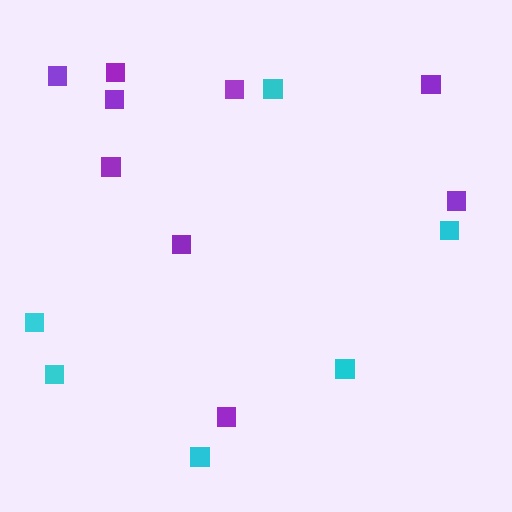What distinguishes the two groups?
There are 2 groups: one group of cyan squares (6) and one group of purple squares (9).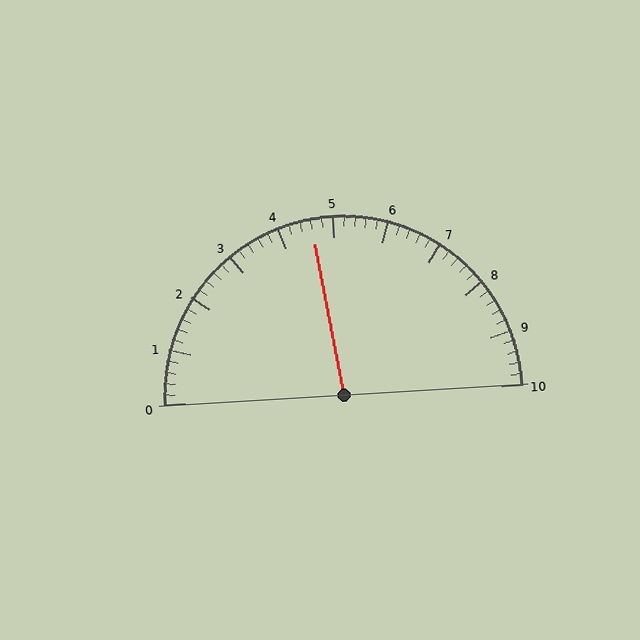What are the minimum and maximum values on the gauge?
The gauge ranges from 0 to 10.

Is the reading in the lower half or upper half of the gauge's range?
The reading is in the lower half of the range (0 to 10).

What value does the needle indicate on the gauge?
The needle indicates approximately 4.6.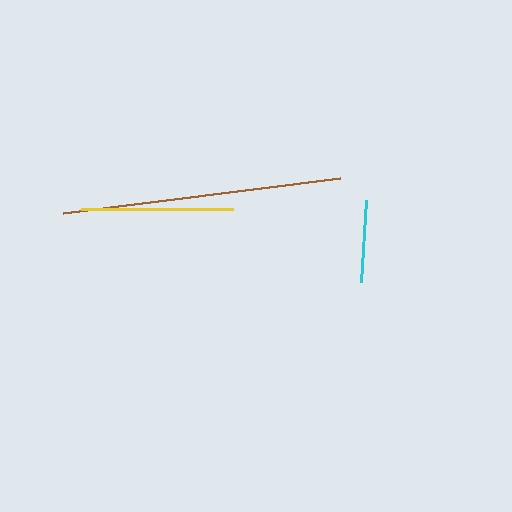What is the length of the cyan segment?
The cyan segment is approximately 83 pixels long.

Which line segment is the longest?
The brown line is the longest at approximately 279 pixels.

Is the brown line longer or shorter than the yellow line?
The brown line is longer than the yellow line.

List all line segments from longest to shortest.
From longest to shortest: brown, yellow, cyan.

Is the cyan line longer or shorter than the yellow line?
The yellow line is longer than the cyan line.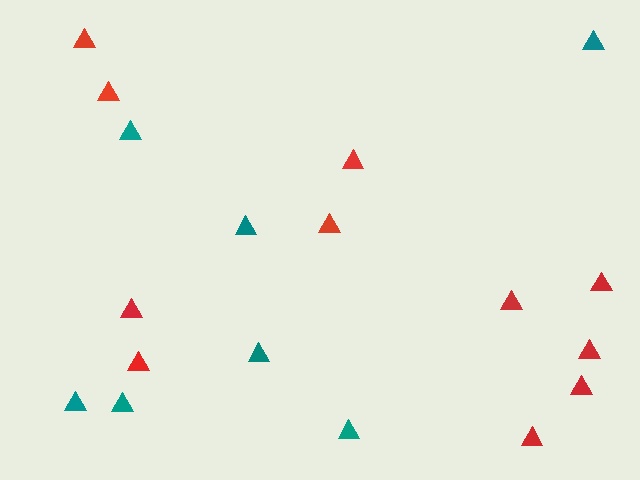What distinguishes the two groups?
There are 2 groups: one group of teal triangles (7) and one group of red triangles (11).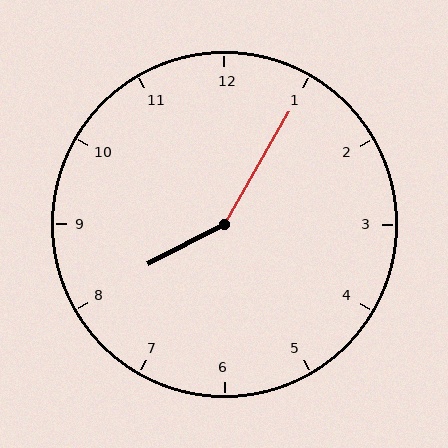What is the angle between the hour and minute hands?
Approximately 148 degrees.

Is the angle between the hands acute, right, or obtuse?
It is obtuse.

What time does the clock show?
8:05.